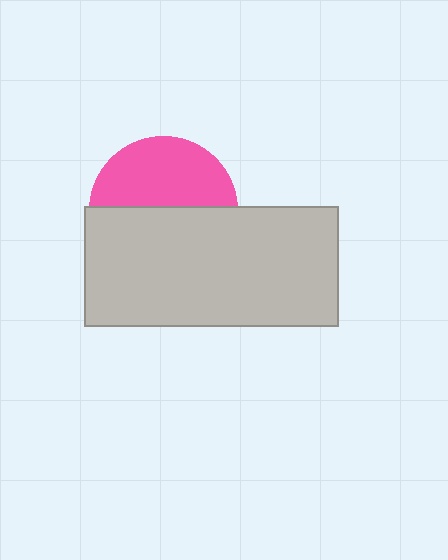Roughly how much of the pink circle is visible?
About half of it is visible (roughly 46%).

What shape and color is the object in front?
The object in front is a light gray rectangle.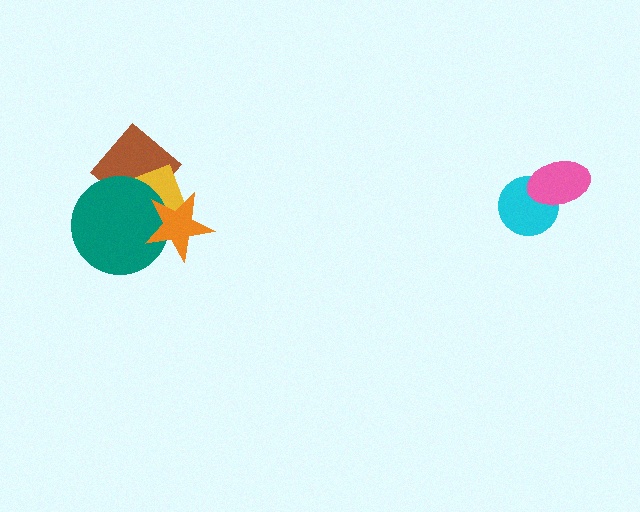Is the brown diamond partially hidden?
Yes, it is partially covered by another shape.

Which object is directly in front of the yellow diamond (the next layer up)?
The teal circle is directly in front of the yellow diamond.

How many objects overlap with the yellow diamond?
3 objects overlap with the yellow diamond.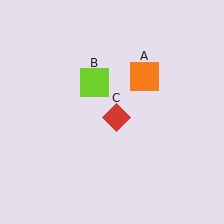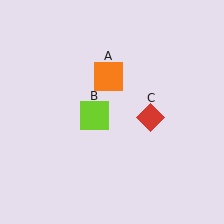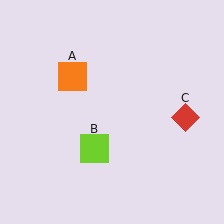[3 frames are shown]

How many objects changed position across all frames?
3 objects changed position: orange square (object A), lime square (object B), red diamond (object C).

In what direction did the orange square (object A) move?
The orange square (object A) moved left.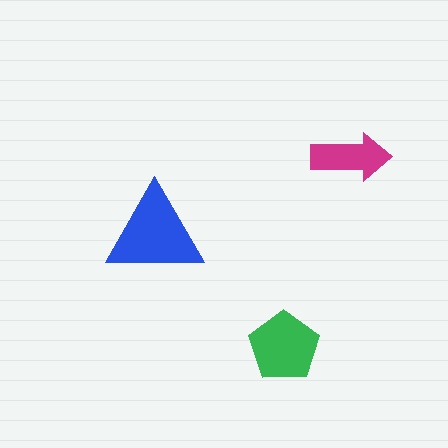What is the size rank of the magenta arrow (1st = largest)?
3rd.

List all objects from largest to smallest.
The blue triangle, the green pentagon, the magenta arrow.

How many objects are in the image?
There are 3 objects in the image.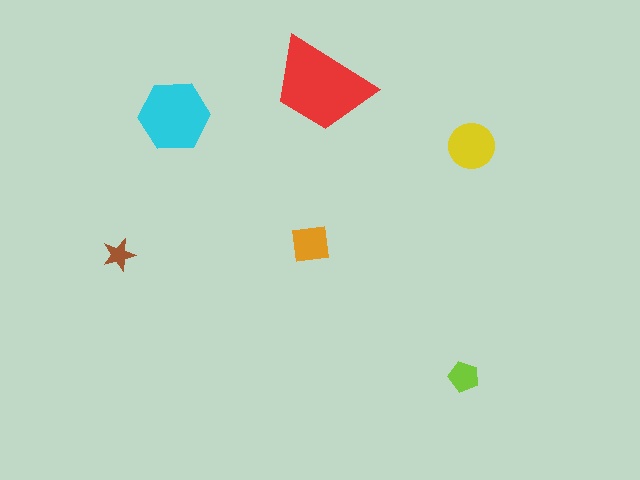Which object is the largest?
The red trapezoid.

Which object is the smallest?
The brown star.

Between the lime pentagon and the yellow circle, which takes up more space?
The yellow circle.